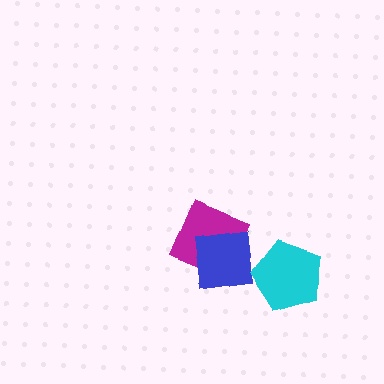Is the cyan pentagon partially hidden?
No, no other shape covers it.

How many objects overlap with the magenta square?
1 object overlaps with the magenta square.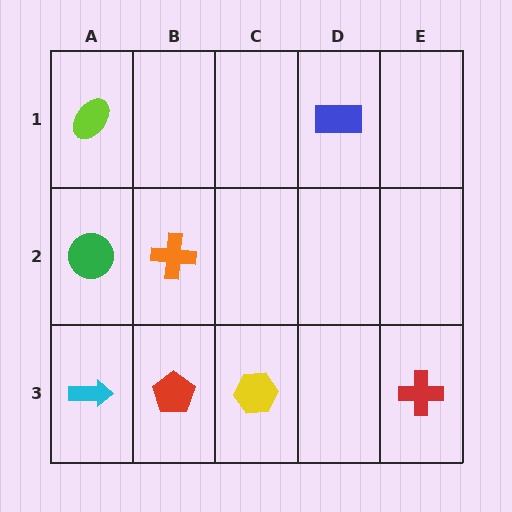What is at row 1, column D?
A blue rectangle.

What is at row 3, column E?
A red cross.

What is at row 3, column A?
A cyan arrow.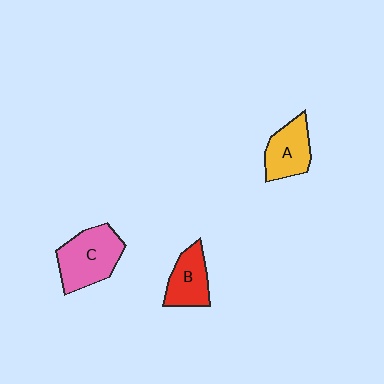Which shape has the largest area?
Shape C (pink).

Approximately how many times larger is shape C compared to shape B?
Approximately 1.5 times.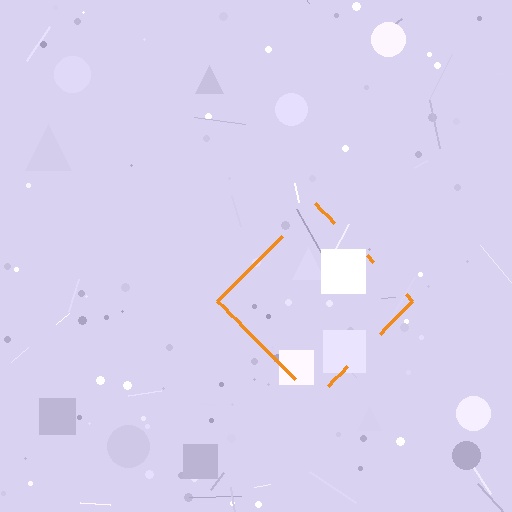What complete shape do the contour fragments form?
The contour fragments form a diamond.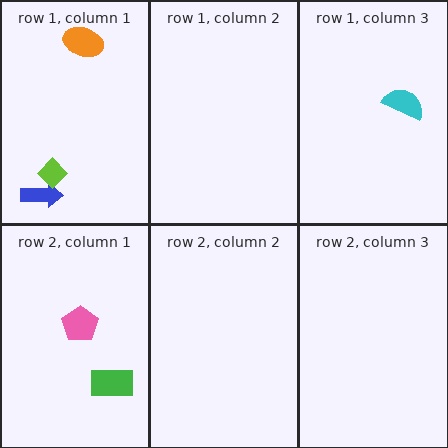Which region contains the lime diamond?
The row 1, column 1 region.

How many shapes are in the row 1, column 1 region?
3.